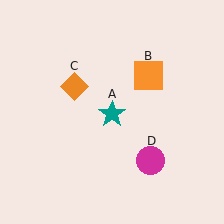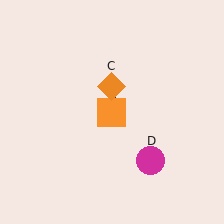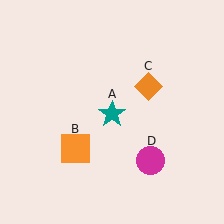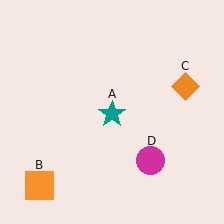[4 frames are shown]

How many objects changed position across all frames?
2 objects changed position: orange square (object B), orange diamond (object C).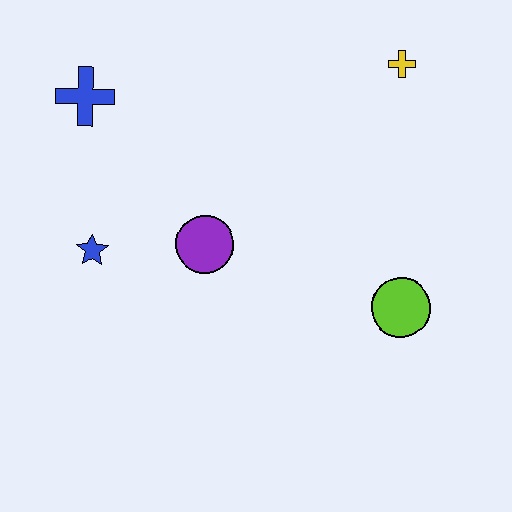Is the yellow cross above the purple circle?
Yes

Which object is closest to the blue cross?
The blue star is closest to the blue cross.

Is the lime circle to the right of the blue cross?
Yes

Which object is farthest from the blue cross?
The lime circle is farthest from the blue cross.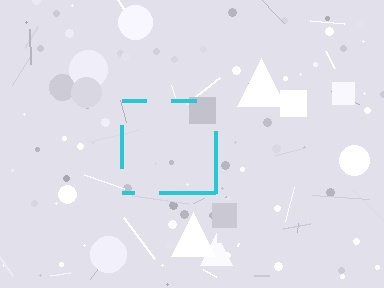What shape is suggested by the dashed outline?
The dashed outline suggests a square.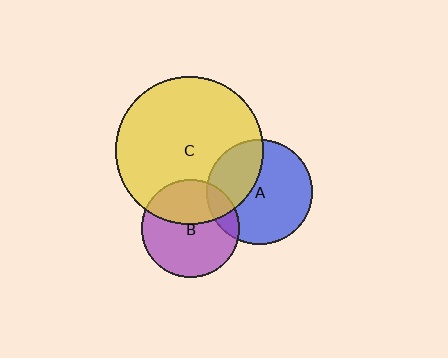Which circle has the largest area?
Circle C (yellow).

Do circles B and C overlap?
Yes.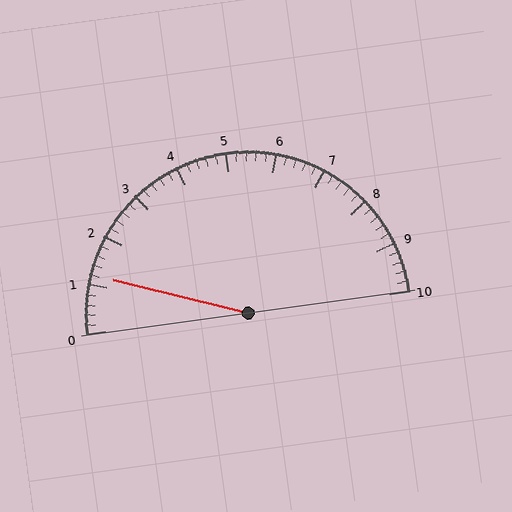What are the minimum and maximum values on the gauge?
The gauge ranges from 0 to 10.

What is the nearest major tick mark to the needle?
The nearest major tick mark is 1.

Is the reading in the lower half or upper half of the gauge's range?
The reading is in the lower half of the range (0 to 10).